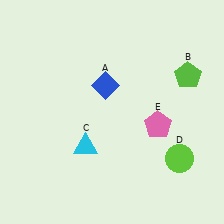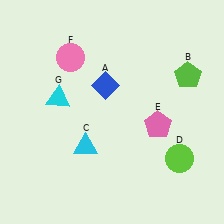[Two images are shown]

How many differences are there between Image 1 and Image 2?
There are 2 differences between the two images.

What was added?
A pink circle (F), a cyan triangle (G) were added in Image 2.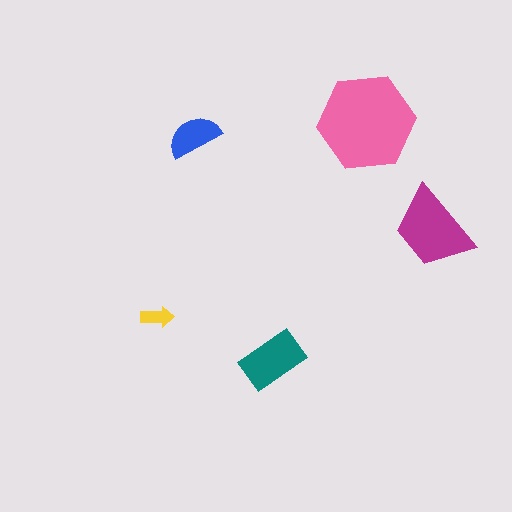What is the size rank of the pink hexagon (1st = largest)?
1st.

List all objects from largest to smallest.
The pink hexagon, the magenta trapezoid, the teal rectangle, the blue semicircle, the yellow arrow.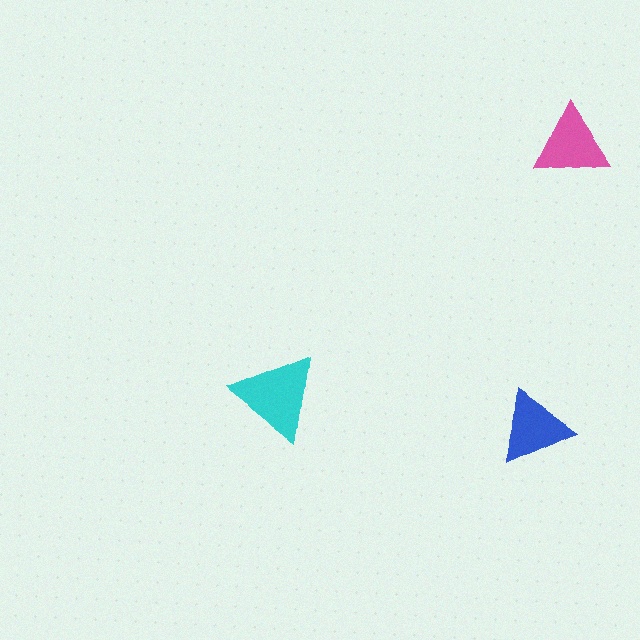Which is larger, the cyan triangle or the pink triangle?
The cyan one.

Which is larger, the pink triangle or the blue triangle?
The pink one.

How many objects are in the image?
There are 3 objects in the image.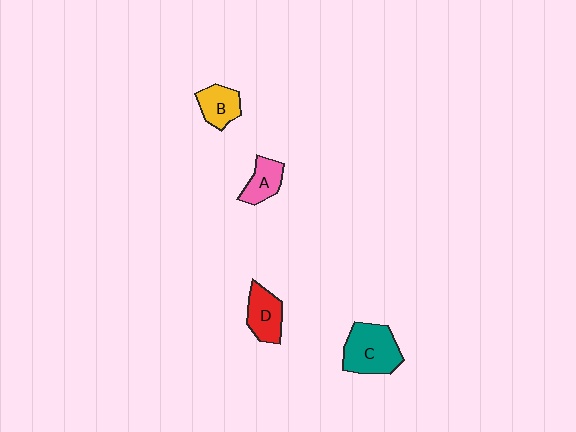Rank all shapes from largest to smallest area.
From largest to smallest: C (teal), D (red), B (yellow), A (pink).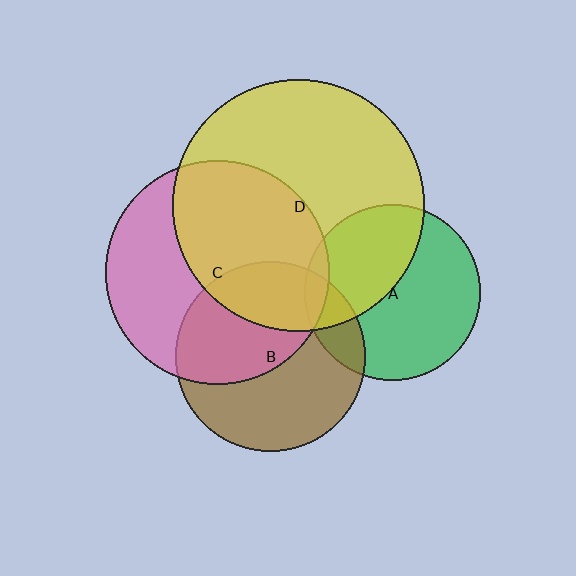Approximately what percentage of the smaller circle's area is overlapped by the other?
Approximately 50%.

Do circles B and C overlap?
Yes.